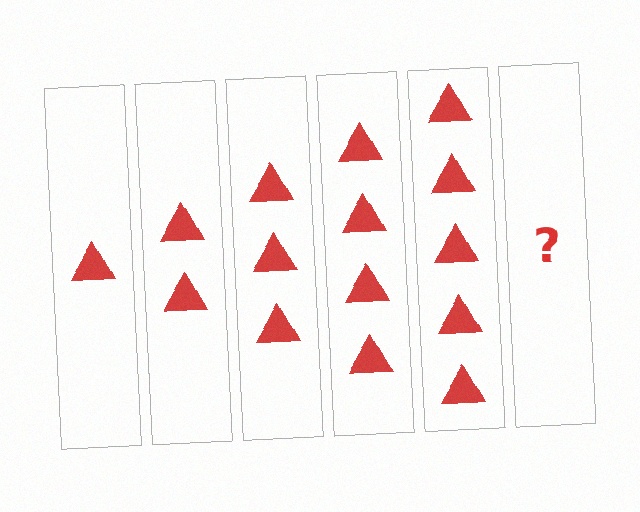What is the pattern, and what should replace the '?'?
The pattern is that each step adds one more triangle. The '?' should be 6 triangles.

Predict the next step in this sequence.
The next step is 6 triangles.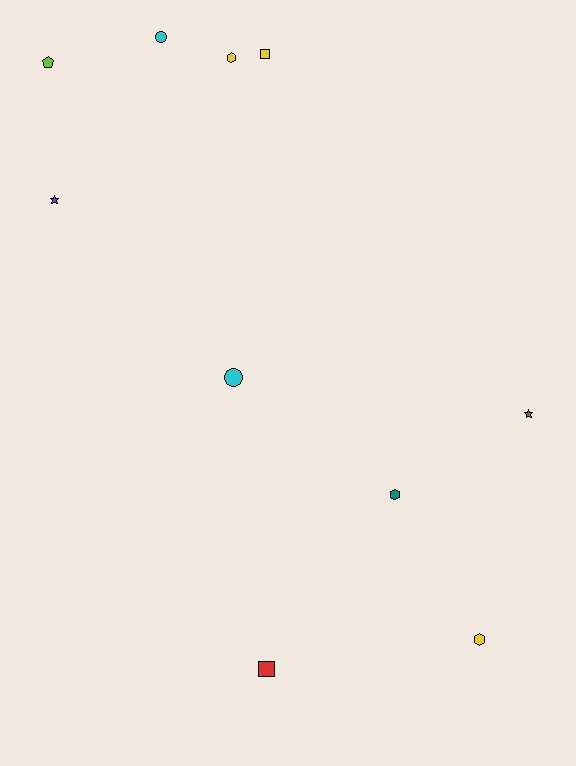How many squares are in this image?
There are 2 squares.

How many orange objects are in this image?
There are no orange objects.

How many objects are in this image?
There are 10 objects.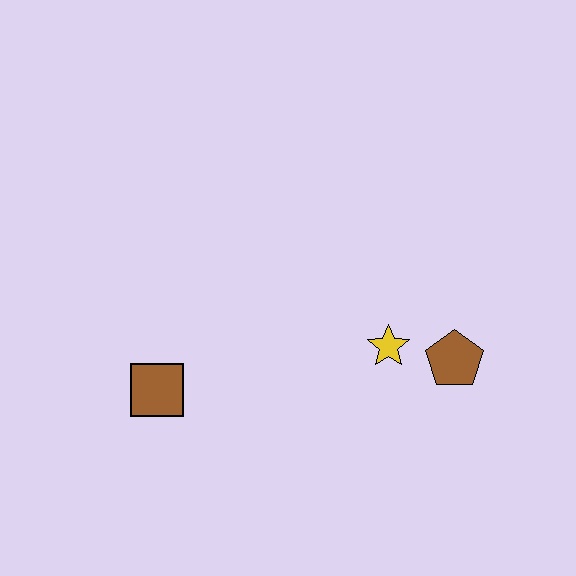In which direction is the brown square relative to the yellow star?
The brown square is to the left of the yellow star.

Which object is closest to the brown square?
The yellow star is closest to the brown square.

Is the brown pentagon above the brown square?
Yes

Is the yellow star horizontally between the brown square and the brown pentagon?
Yes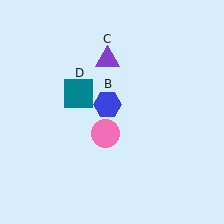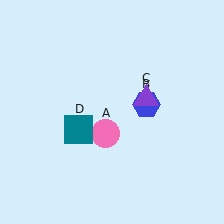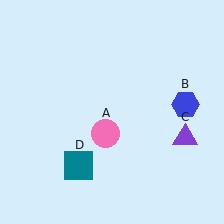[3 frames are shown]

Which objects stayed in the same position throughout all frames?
Pink circle (object A) remained stationary.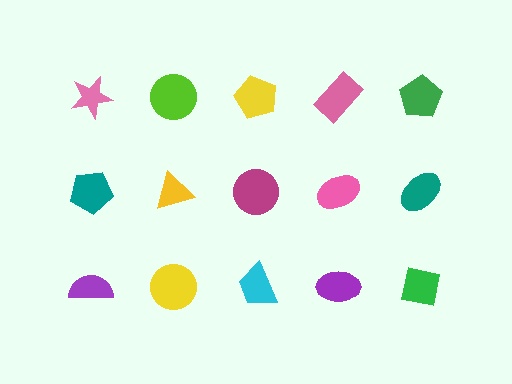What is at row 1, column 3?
A yellow pentagon.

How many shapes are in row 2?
5 shapes.